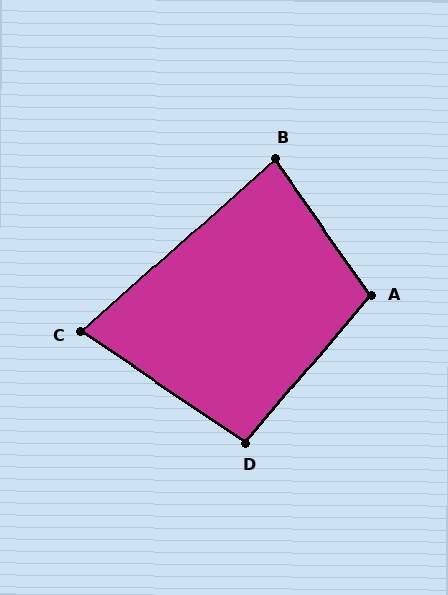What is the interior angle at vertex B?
Approximately 84 degrees (acute).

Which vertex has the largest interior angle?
A, at approximately 104 degrees.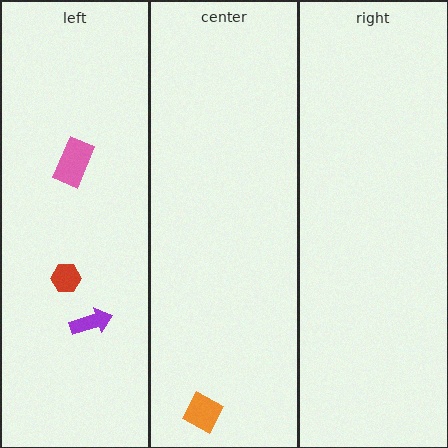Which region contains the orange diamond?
The center region.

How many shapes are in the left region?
3.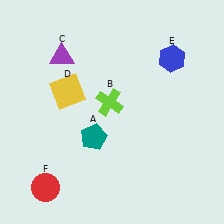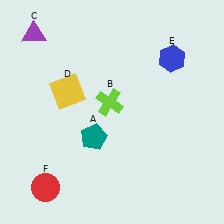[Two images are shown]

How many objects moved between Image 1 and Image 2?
1 object moved between the two images.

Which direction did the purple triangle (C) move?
The purple triangle (C) moved left.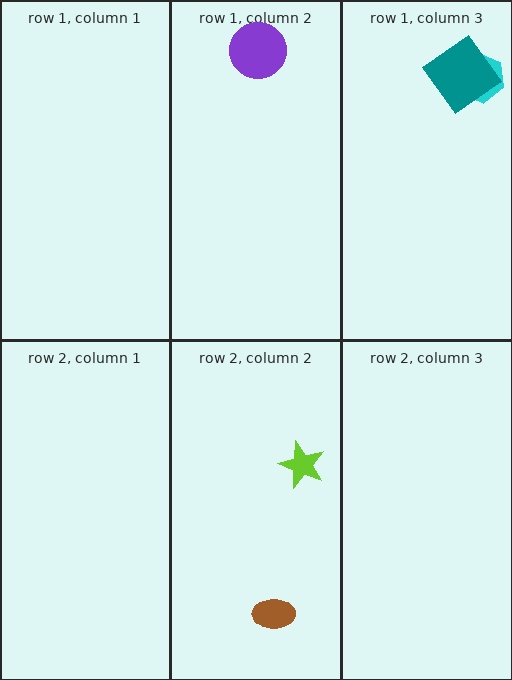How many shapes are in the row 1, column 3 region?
2.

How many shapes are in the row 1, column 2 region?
1.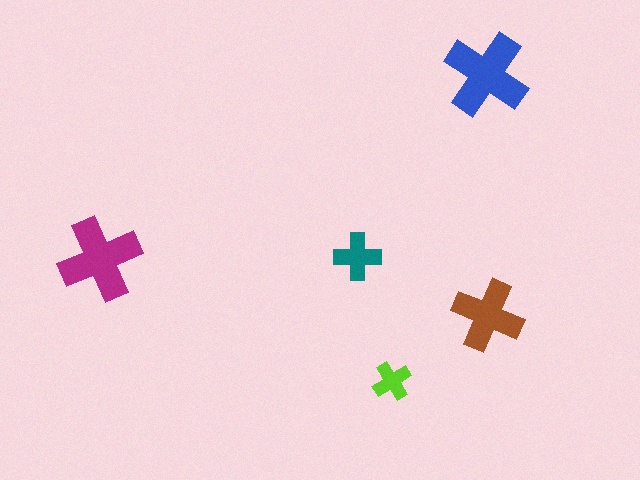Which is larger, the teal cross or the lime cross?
The teal one.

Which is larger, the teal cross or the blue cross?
The blue one.